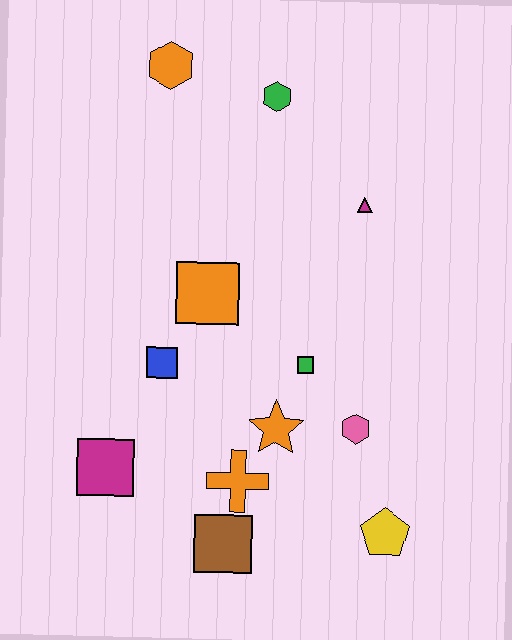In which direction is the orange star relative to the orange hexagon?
The orange star is below the orange hexagon.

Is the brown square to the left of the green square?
Yes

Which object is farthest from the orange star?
The orange hexagon is farthest from the orange star.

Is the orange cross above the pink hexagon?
No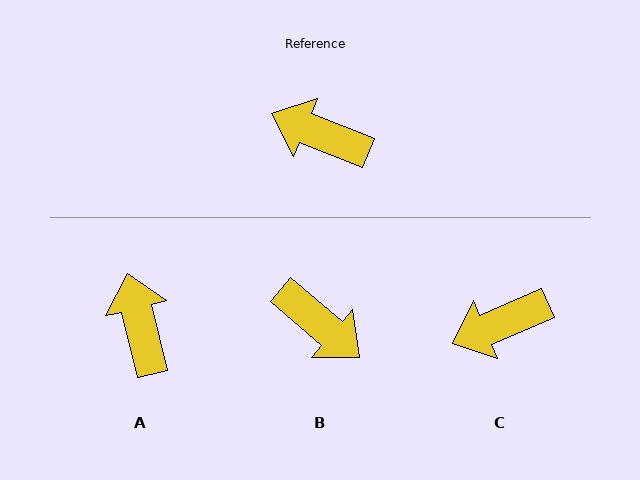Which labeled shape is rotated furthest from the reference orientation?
B, about 162 degrees away.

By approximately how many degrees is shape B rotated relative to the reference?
Approximately 162 degrees counter-clockwise.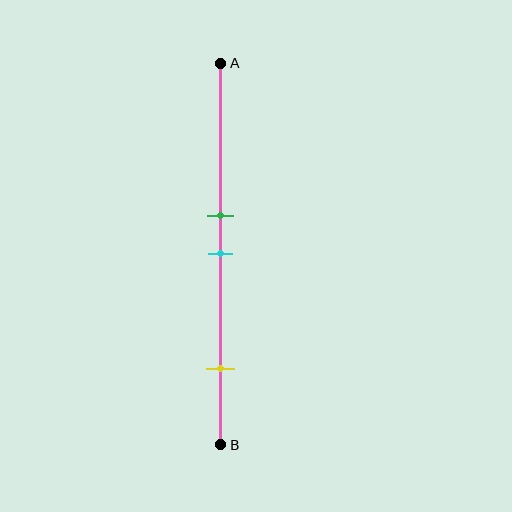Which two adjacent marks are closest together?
The green and cyan marks are the closest adjacent pair.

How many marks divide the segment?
There are 3 marks dividing the segment.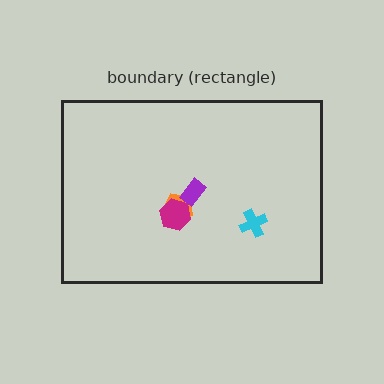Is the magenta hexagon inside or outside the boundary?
Inside.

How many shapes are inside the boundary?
4 inside, 0 outside.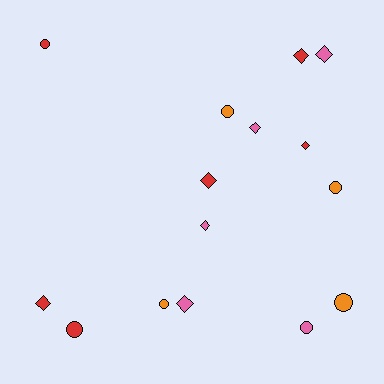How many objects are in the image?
There are 15 objects.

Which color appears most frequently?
Red, with 6 objects.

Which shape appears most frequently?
Diamond, with 8 objects.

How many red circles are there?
There are 2 red circles.